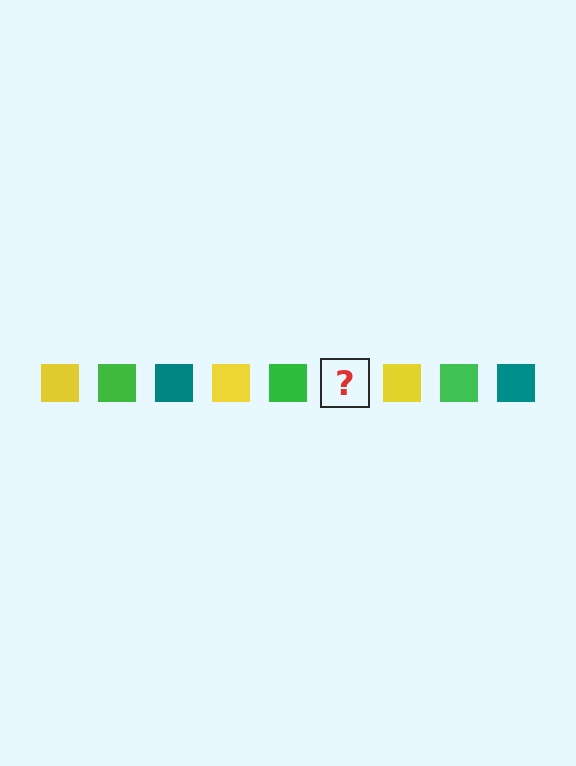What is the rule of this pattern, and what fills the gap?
The rule is that the pattern cycles through yellow, green, teal squares. The gap should be filled with a teal square.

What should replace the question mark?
The question mark should be replaced with a teal square.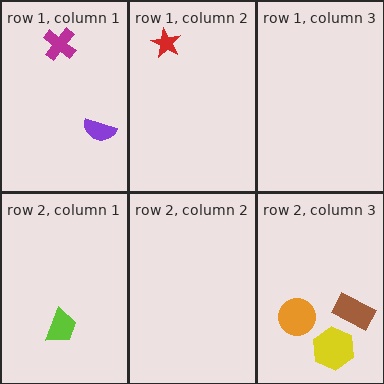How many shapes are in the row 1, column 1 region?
2.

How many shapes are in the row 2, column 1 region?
1.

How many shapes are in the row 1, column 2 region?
1.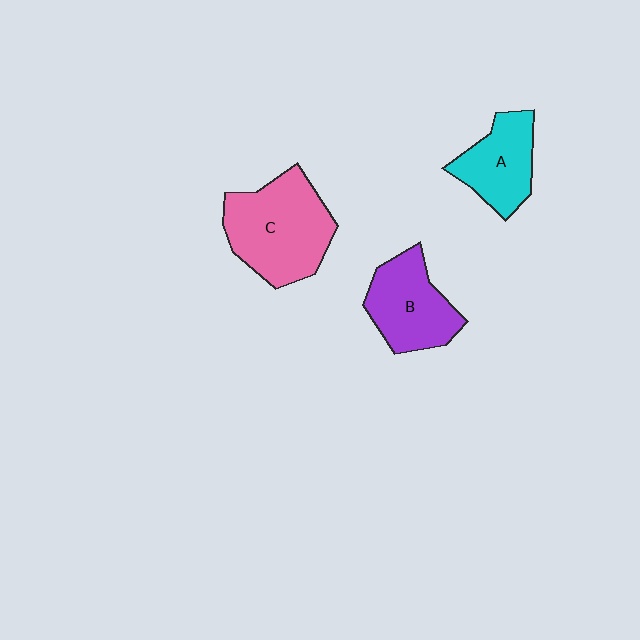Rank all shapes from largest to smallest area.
From largest to smallest: C (pink), B (purple), A (cyan).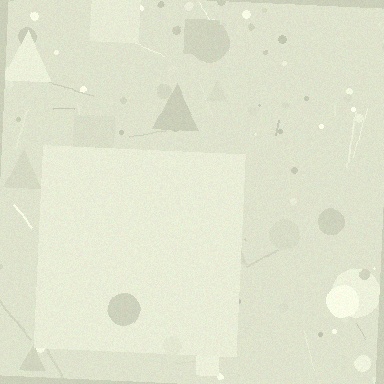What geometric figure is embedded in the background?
A square is embedded in the background.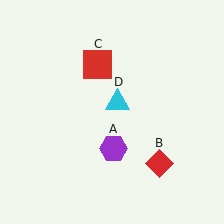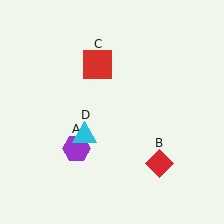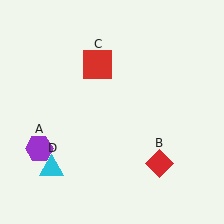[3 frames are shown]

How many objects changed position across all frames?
2 objects changed position: purple hexagon (object A), cyan triangle (object D).